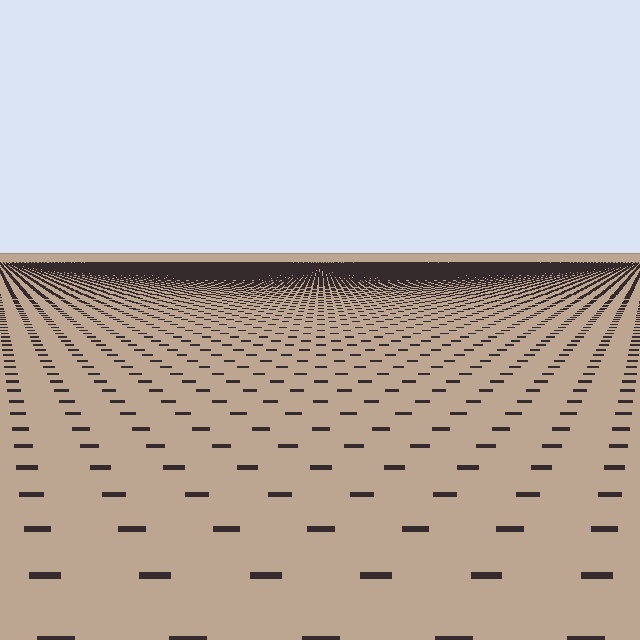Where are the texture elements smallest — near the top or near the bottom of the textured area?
Near the top.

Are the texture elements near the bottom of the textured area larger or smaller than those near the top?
Larger. Near the bottom, elements are closer to the viewer and appear at a bigger on-screen size.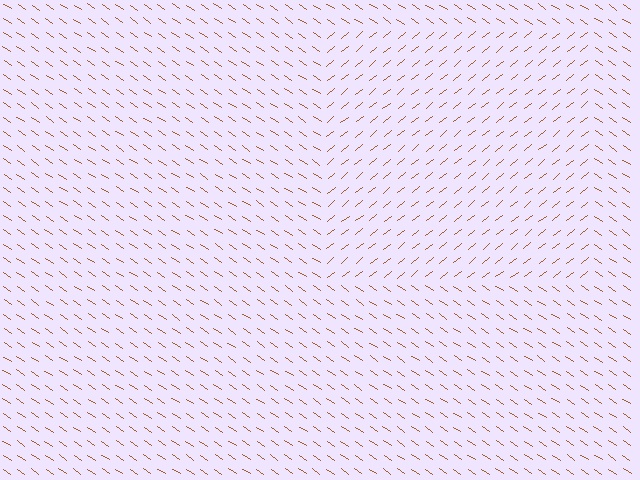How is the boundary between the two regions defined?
The boundary is defined purely by a change in line orientation (approximately 72 degrees difference). All lines are the same color and thickness.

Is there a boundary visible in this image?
Yes, there is a texture boundary formed by a change in line orientation.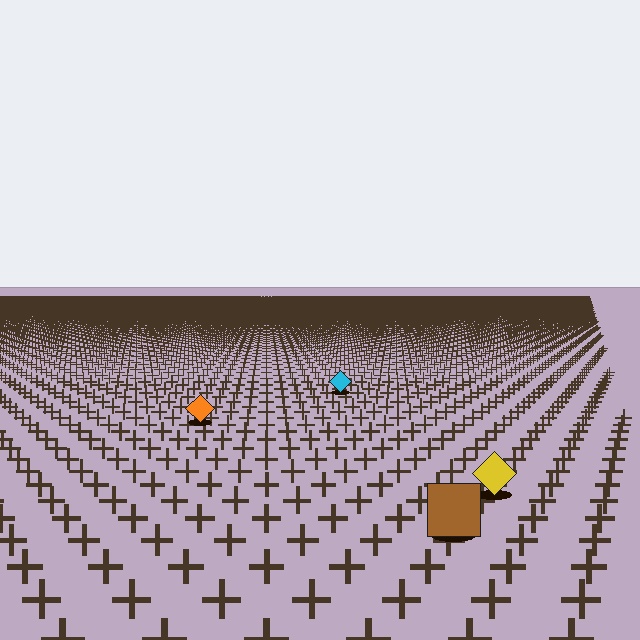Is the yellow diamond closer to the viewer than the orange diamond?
Yes. The yellow diamond is closer — you can tell from the texture gradient: the ground texture is coarser near it.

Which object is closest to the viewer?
The brown square is closest. The texture marks near it are larger and more spread out.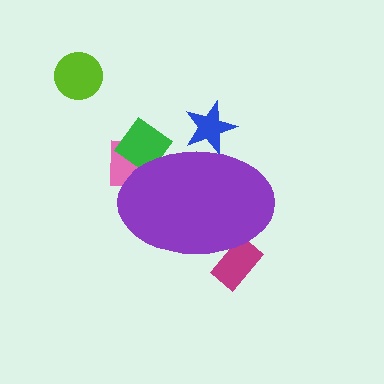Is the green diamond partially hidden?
Yes, the green diamond is partially hidden behind the purple ellipse.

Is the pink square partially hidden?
Yes, the pink square is partially hidden behind the purple ellipse.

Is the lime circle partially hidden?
No, the lime circle is fully visible.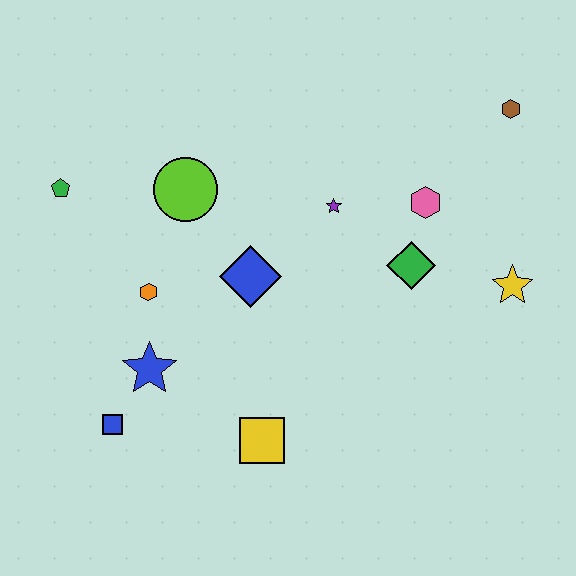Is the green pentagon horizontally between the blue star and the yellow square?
No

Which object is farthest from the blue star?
The brown hexagon is farthest from the blue star.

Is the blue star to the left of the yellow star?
Yes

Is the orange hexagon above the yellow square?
Yes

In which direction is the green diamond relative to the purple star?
The green diamond is to the right of the purple star.